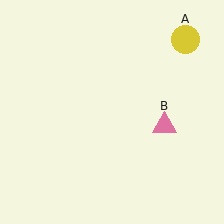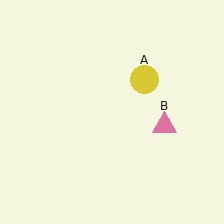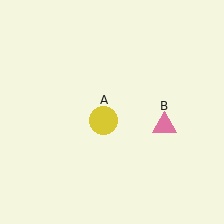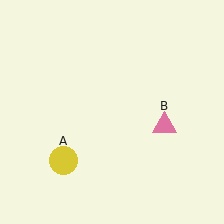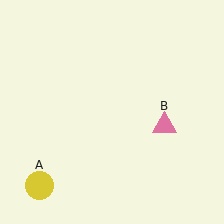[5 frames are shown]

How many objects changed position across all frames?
1 object changed position: yellow circle (object A).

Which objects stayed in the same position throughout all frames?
Pink triangle (object B) remained stationary.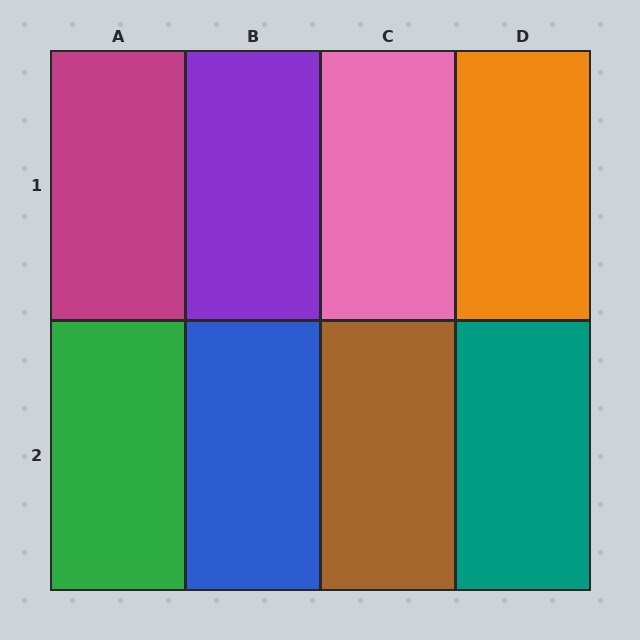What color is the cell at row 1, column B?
Purple.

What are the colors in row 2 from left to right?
Green, blue, brown, teal.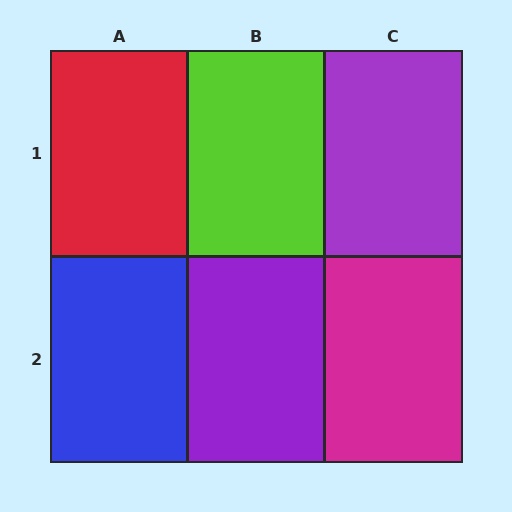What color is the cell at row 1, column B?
Lime.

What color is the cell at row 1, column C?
Purple.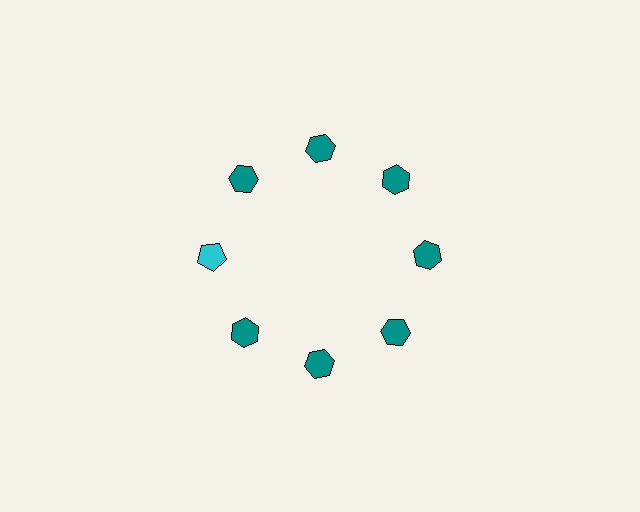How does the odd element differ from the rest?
It differs in both color (cyan instead of teal) and shape (pentagon instead of hexagon).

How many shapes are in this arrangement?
There are 8 shapes arranged in a ring pattern.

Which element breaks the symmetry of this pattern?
The cyan pentagon at roughly the 9 o'clock position breaks the symmetry. All other shapes are teal hexagons.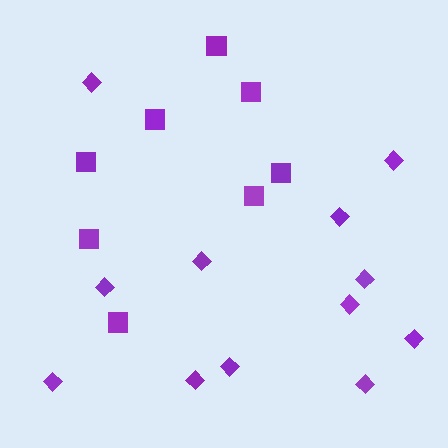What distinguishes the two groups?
There are 2 groups: one group of squares (8) and one group of diamonds (12).